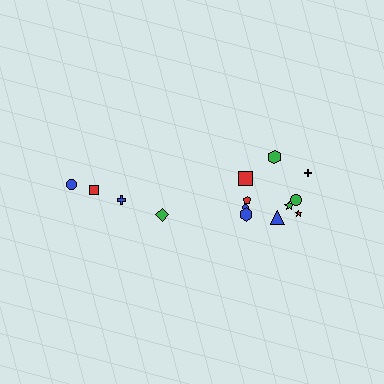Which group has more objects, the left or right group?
The right group.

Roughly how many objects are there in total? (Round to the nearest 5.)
Roughly 15 objects in total.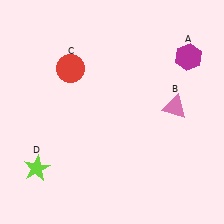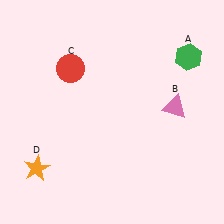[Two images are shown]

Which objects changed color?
A changed from magenta to green. D changed from lime to orange.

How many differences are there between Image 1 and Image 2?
There are 2 differences between the two images.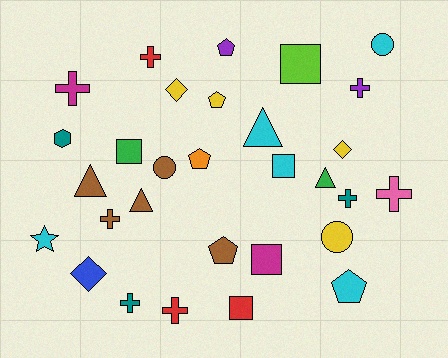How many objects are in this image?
There are 30 objects.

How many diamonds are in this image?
There are 3 diamonds.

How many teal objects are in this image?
There are 3 teal objects.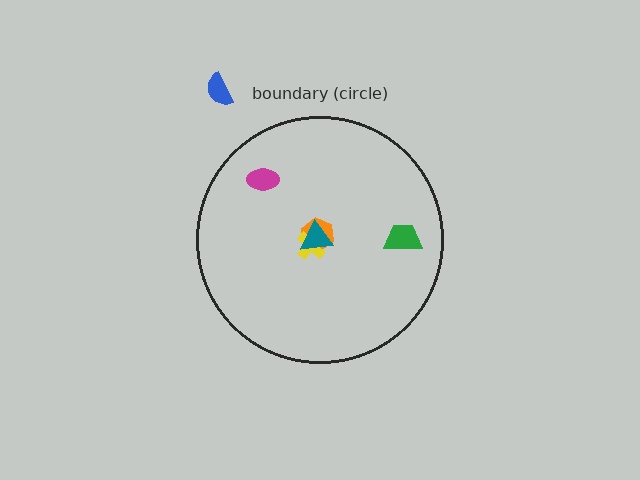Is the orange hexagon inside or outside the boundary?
Inside.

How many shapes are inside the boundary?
5 inside, 1 outside.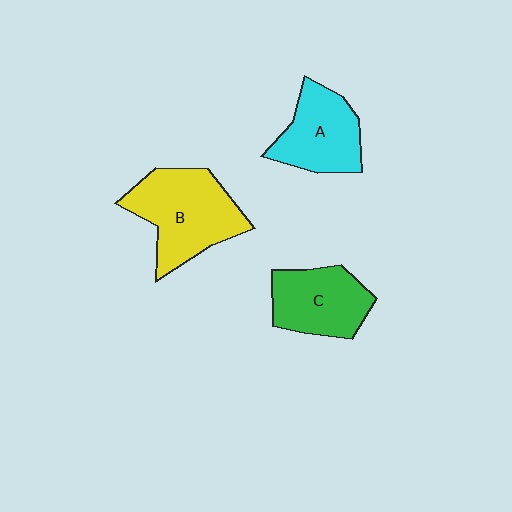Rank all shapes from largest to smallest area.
From largest to smallest: B (yellow), C (green), A (cyan).